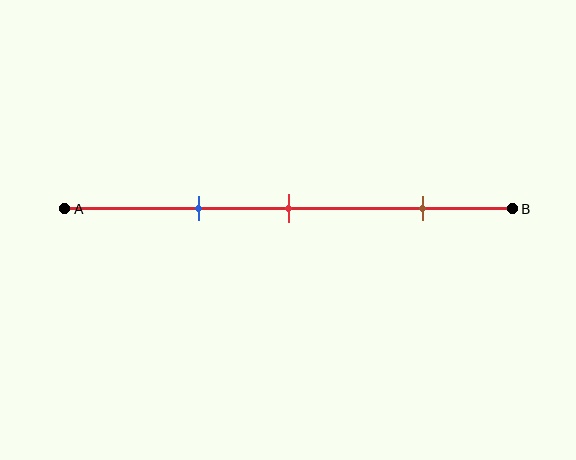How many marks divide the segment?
There are 3 marks dividing the segment.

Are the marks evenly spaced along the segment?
No, the marks are not evenly spaced.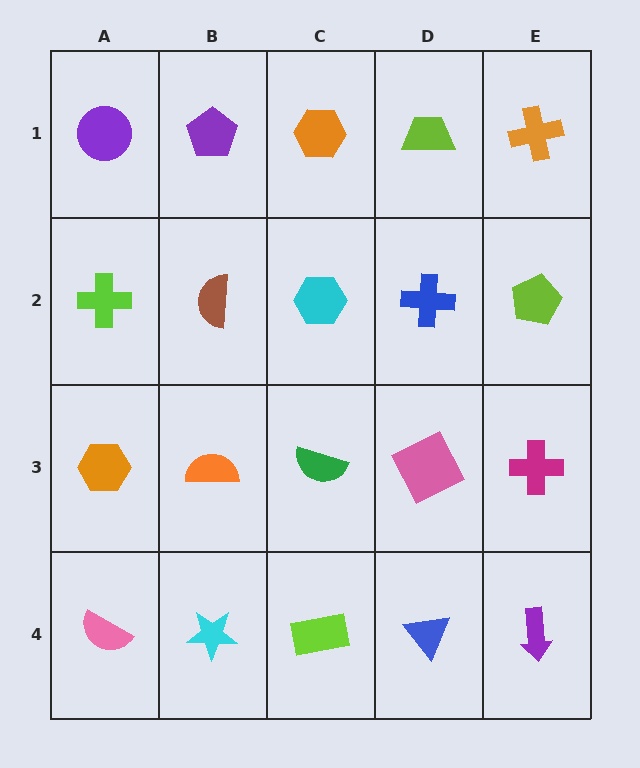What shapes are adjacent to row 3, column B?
A brown semicircle (row 2, column B), a cyan star (row 4, column B), an orange hexagon (row 3, column A), a green semicircle (row 3, column C).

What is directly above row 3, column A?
A lime cross.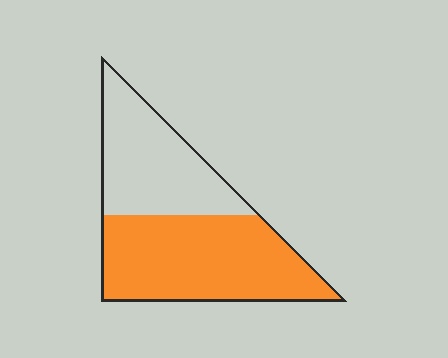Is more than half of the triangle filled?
Yes.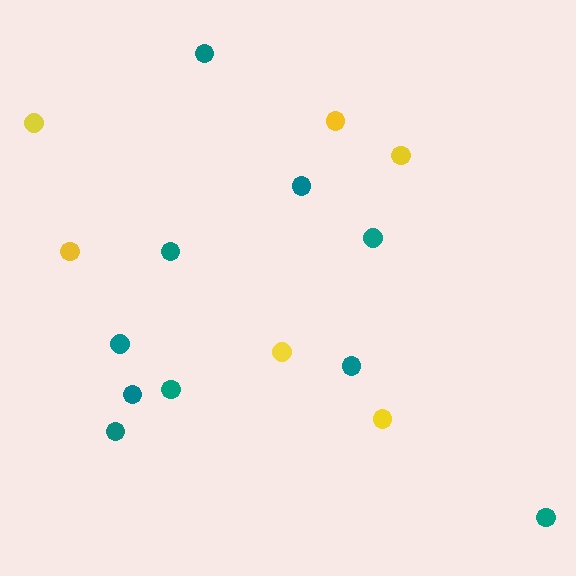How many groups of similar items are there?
There are 2 groups: one group of yellow circles (6) and one group of teal circles (10).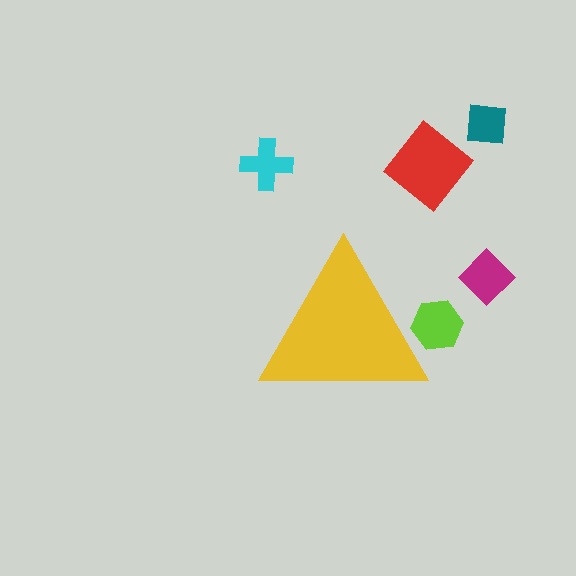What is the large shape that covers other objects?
A yellow triangle.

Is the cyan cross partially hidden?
No, the cyan cross is fully visible.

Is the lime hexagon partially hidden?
Yes, the lime hexagon is partially hidden behind the yellow triangle.